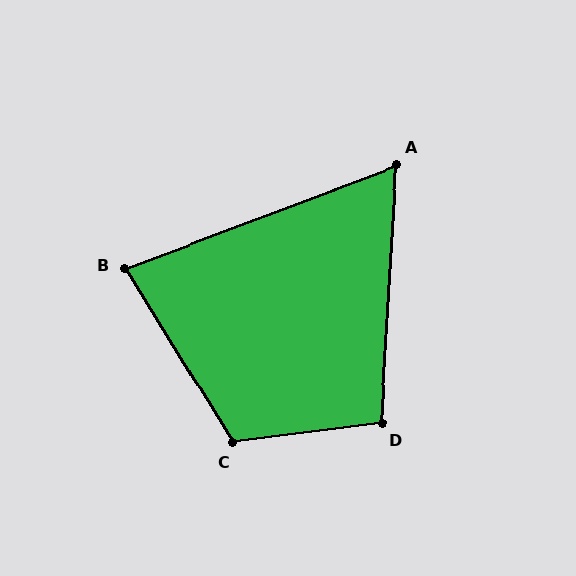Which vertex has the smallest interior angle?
A, at approximately 66 degrees.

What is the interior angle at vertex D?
Approximately 101 degrees (obtuse).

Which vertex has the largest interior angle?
C, at approximately 114 degrees.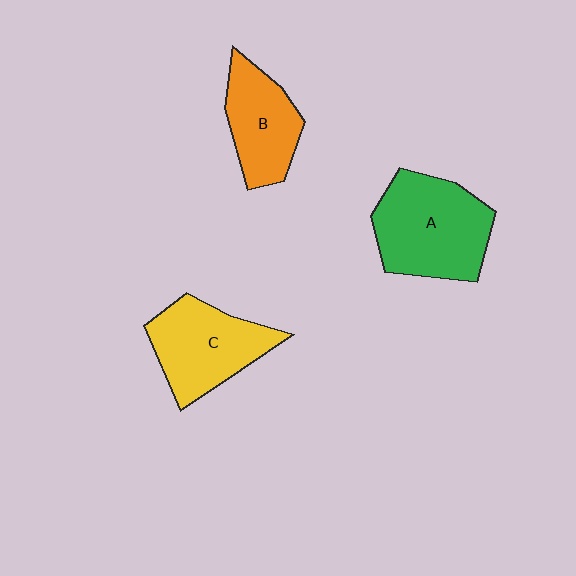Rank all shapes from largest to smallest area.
From largest to smallest: A (green), C (yellow), B (orange).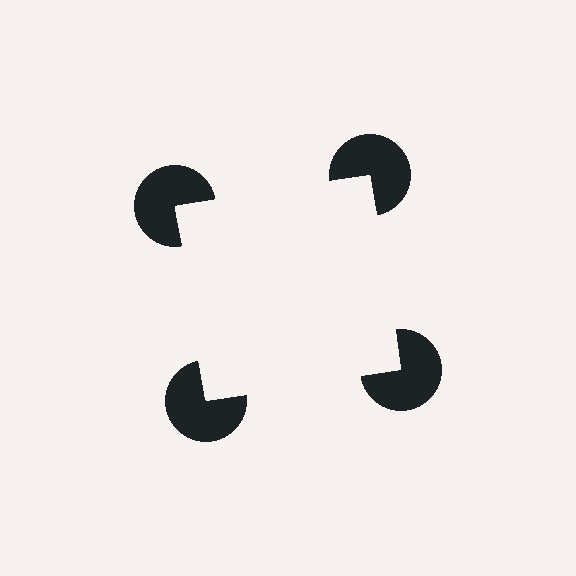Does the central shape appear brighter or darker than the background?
It typically appears slightly brighter than the background, even though no actual brightness change is drawn.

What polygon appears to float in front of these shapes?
An illusory square — its edges are inferred from the aligned wedge cuts in the pac-man discs, not physically drawn.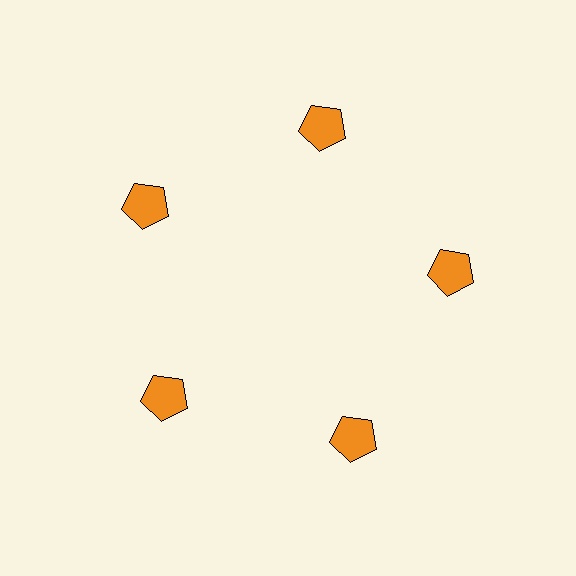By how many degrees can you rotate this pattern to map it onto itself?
The pattern maps onto itself every 72 degrees of rotation.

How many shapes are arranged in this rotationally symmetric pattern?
There are 5 shapes, arranged in 5 groups of 1.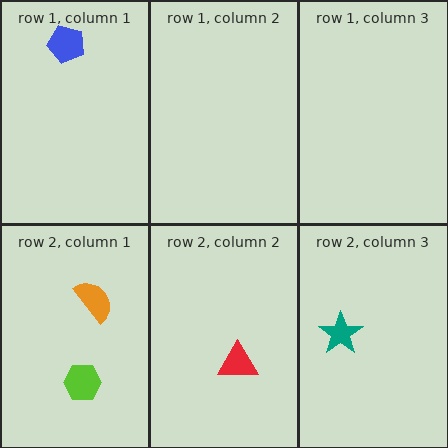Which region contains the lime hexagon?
The row 2, column 1 region.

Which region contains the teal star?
The row 2, column 3 region.